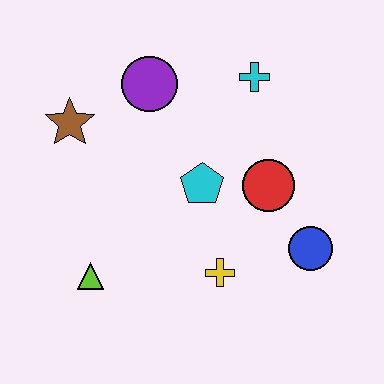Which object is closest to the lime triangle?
The yellow cross is closest to the lime triangle.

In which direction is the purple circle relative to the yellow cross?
The purple circle is above the yellow cross.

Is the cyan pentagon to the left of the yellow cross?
Yes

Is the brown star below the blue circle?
No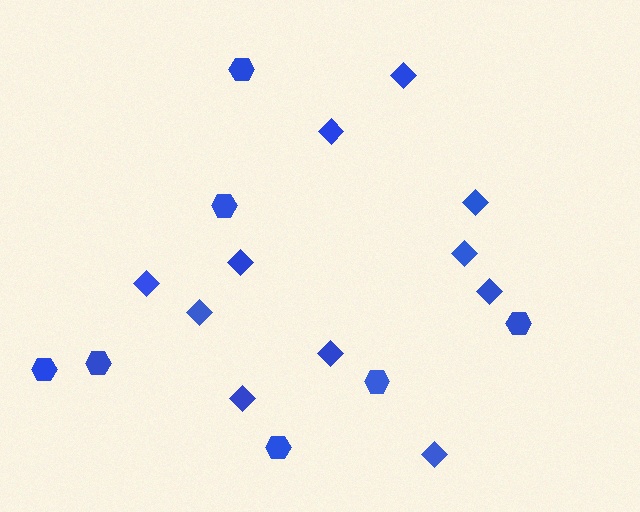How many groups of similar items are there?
There are 2 groups: one group of diamonds (11) and one group of hexagons (7).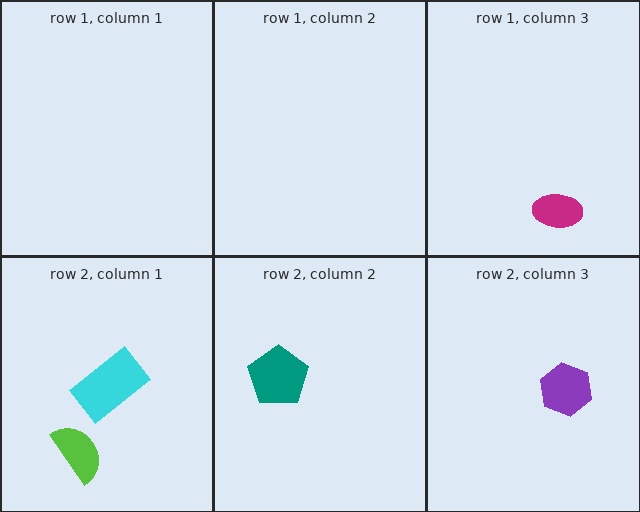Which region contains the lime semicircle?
The row 2, column 1 region.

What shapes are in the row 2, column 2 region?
The teal pentagon.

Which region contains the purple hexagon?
The row 2, column 3 region.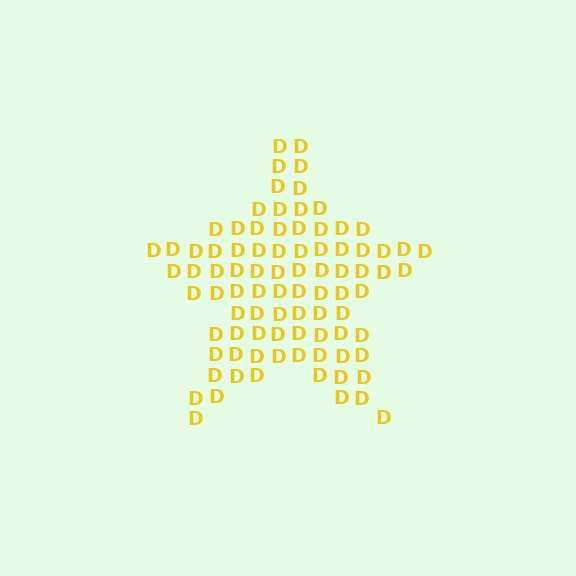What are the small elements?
The small elements are letter D's.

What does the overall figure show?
The overall figure shows a star.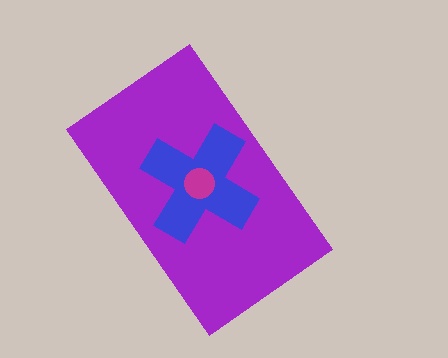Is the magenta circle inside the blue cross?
Yes.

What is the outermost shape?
The purple rectangle.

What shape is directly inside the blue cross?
The magenta circle.